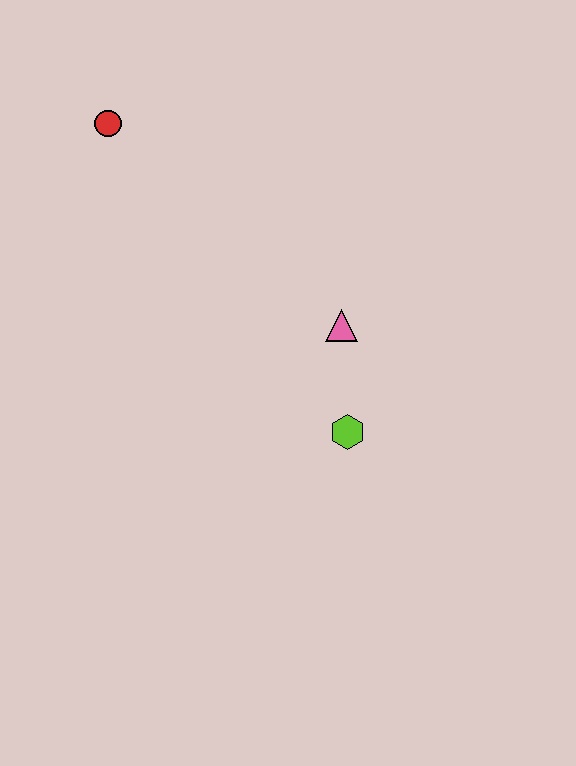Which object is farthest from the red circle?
The lime hexagon is farthest from the red circle.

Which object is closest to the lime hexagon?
The pink triangle is closest to the lime hexagon.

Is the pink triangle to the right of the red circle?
Yes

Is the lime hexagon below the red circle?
Yes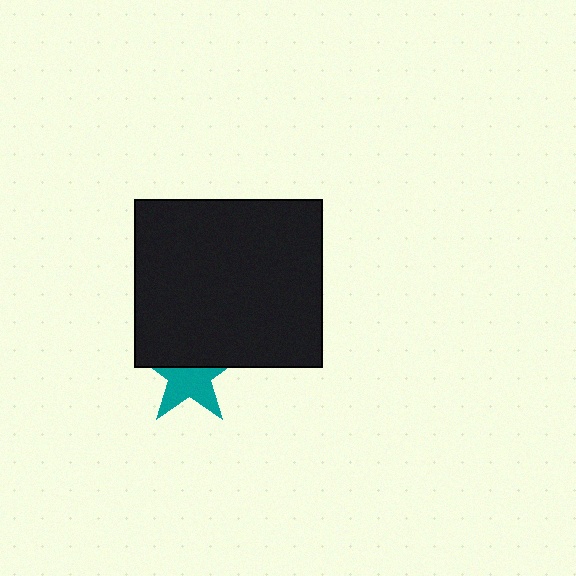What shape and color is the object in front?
The object in front is a black rectangle.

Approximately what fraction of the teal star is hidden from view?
Roughly 43% of the teal star is hidden behind the black rectangle.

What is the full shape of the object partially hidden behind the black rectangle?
The partially hidden object is a teal star.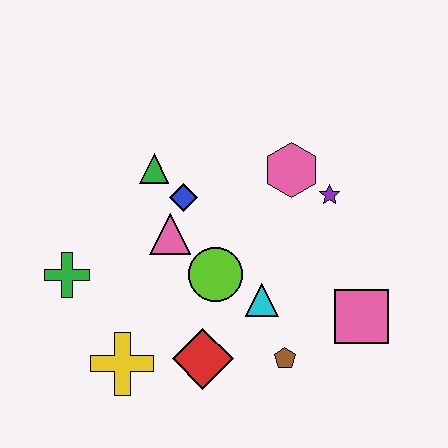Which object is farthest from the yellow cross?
The purple star is farthest from the yellow cross.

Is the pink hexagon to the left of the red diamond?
No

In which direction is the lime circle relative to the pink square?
The lime circle is to the left of the pink square.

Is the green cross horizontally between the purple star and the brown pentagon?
No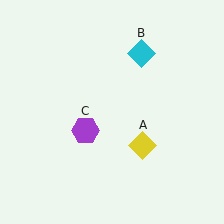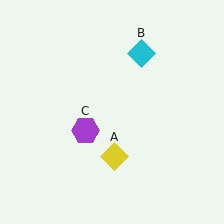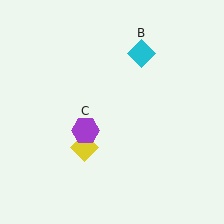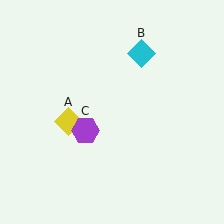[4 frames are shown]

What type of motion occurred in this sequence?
The yellow diamond (object A) rotated clockwise around the center of the scene.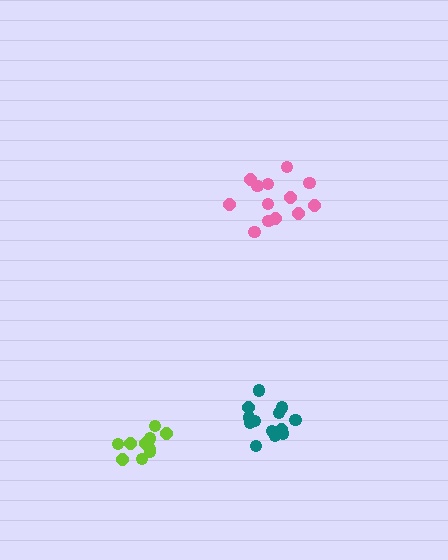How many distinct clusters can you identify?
There are 3 distinct clusters.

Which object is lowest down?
The lime cluster is bottommost.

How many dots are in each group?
Group 1: 10 dots, Group 2: 13 dots, Group 3: 13 dots (36 total).